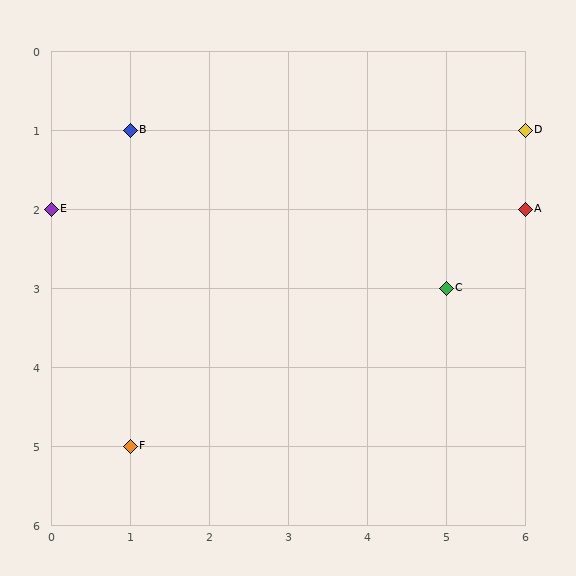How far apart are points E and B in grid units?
Points E and B are 1 column and 1 row apart (about 1.4 grid units diagonally).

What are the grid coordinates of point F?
Point F is at grid coordinates (1, 5).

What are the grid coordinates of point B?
Point B is at grid coordinates (1, 1).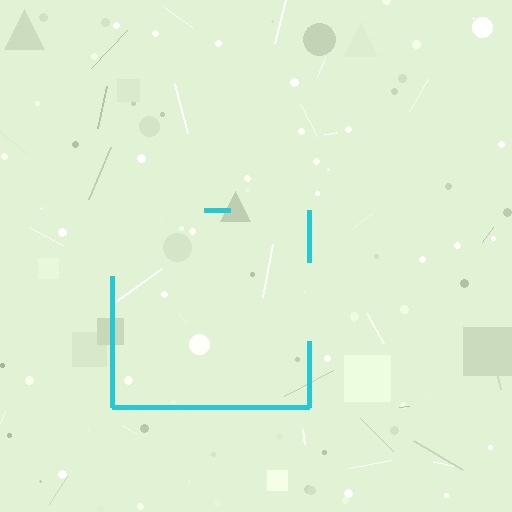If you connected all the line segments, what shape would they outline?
They would outline a square.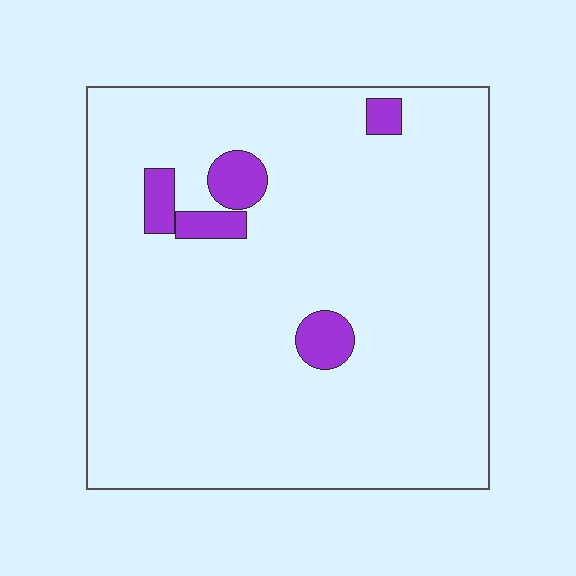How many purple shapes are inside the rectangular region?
5.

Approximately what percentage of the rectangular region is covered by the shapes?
Approximately 5%.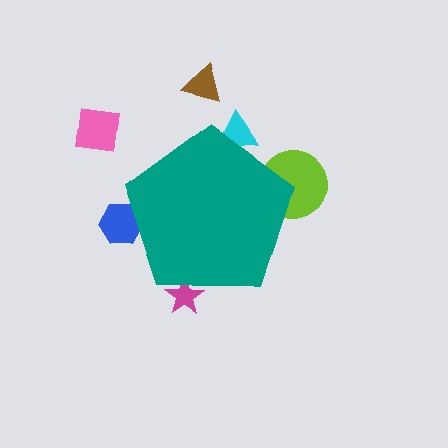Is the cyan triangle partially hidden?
Yes, the cyan triangle is partially hidden behind the teal pentagon.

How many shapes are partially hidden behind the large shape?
4 shapes are partially hidden.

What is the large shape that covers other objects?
A teal pentagon.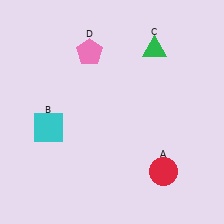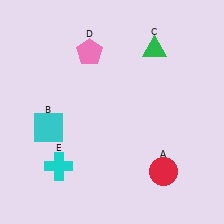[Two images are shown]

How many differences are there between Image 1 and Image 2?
There is 1 difference between the two images.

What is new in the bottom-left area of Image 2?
A cyan cross (E) was added in the bottom-left area of Image 2.